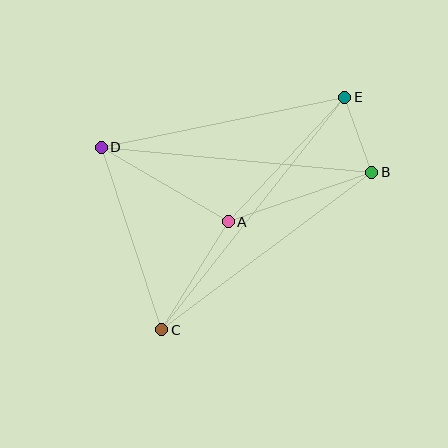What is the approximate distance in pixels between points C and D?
The distance between C and D is approximately 193 pixels.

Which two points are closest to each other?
Points B and E are closest to each other.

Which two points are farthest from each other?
Points C and E are farthest from each other.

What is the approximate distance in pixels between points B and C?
The distance between B and C is approximately 262 pixels.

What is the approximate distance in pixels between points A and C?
The distance between A and C is approximately 127 pixels.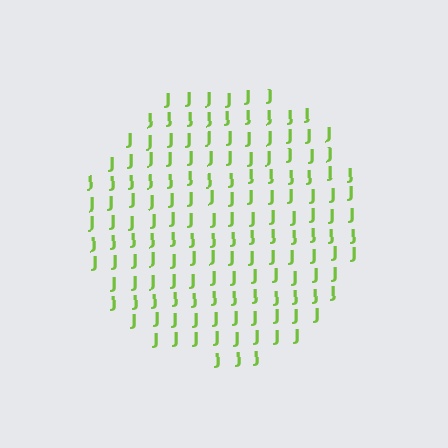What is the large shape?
The large shape is a circle.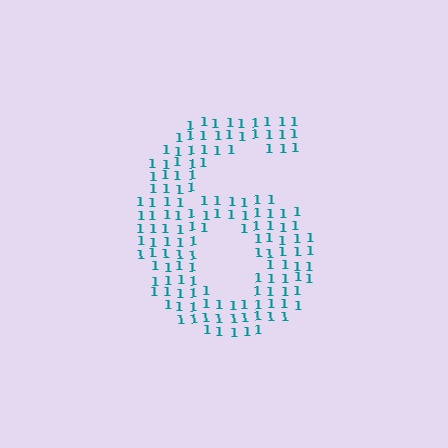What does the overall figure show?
The overall figure shows the digit 6.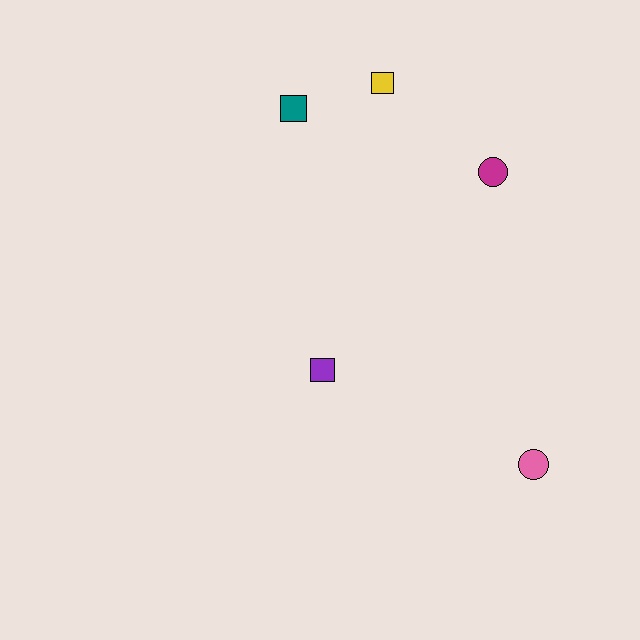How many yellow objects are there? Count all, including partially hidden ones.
There is 1 yellow object.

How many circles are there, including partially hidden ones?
There are 2 circles.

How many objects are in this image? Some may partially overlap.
There are 5 objects.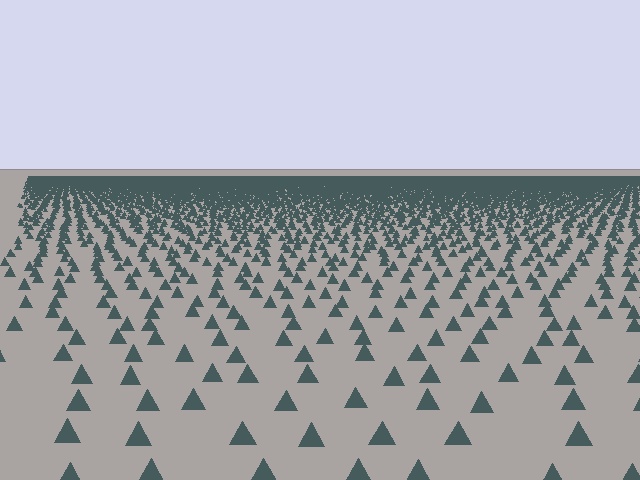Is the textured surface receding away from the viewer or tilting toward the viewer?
The surface is receding away from the viewer. Texture elements get smaller and denser toward the top.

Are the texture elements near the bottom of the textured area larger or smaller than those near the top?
Larger. Near the bottom, elements are closer to the viewer and appear at a bigger on-screen size.